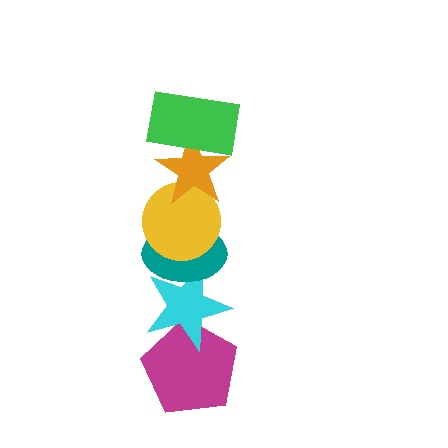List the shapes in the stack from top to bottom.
From top to bottom: the green rectangle, the orange star, the yellow circle, the teal ellipse, the cyan star, the magenta pentagon.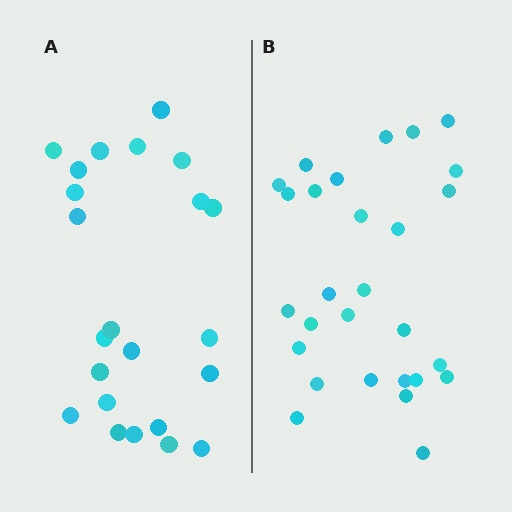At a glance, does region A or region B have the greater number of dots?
Region B (the right region) has more dots.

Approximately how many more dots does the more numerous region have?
Region B has about 5 more dots than region A.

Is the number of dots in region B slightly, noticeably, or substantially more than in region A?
Region B has only slightly more — the two regions are fairly close. The ratio is roughly 1.2 to 1.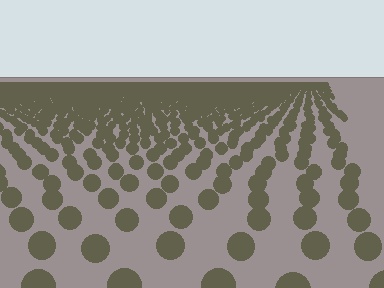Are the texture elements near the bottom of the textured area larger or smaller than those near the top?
Larger. Near the bottom, elements are closer to the viewer and appear at a bigger on-screen size.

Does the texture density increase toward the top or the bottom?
Density increases toward the top.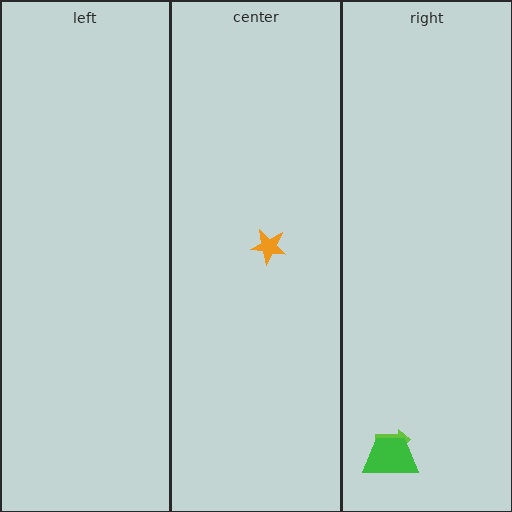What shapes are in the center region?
The orange star.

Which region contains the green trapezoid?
The right region.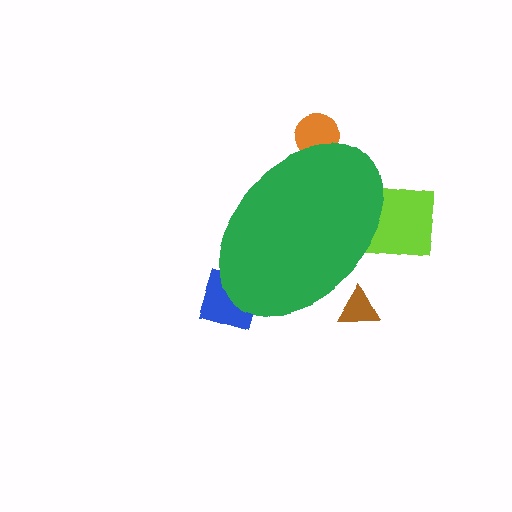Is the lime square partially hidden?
Yes, the lime square is partially hidden behind the green ellipse.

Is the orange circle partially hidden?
Yes, the orange circle is partially hidden behind the green ellipse.